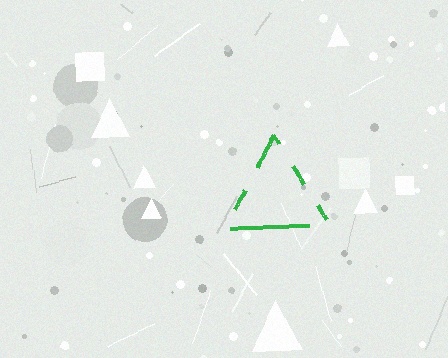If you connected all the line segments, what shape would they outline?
They would outline a triangle.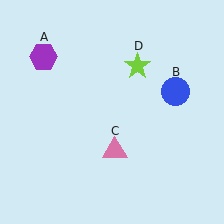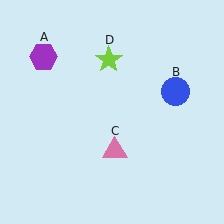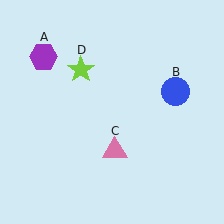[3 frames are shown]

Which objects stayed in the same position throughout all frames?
Purple hexagon (object A) and blue circle (object B) and pink triangle (object C) remained stationary.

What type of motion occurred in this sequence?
The lime star (object D) rotated counterclockwise around the center of the scene.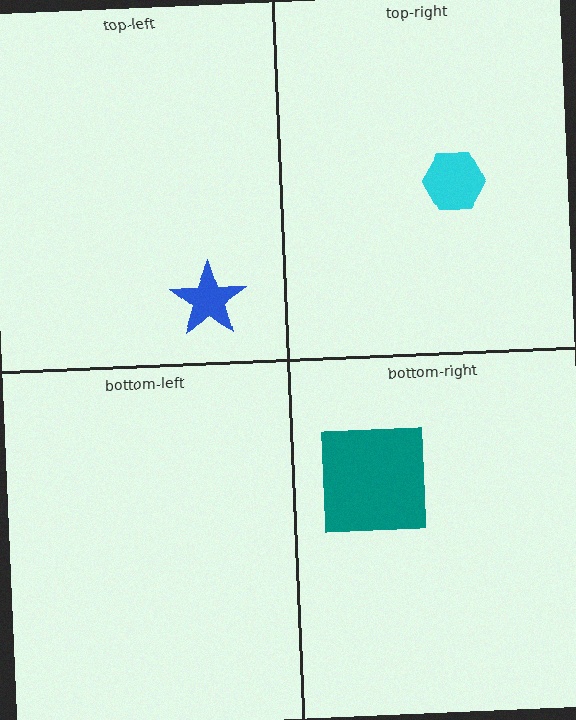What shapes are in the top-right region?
The cyan hexagon.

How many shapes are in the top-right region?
1.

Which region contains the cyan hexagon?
The top-right region.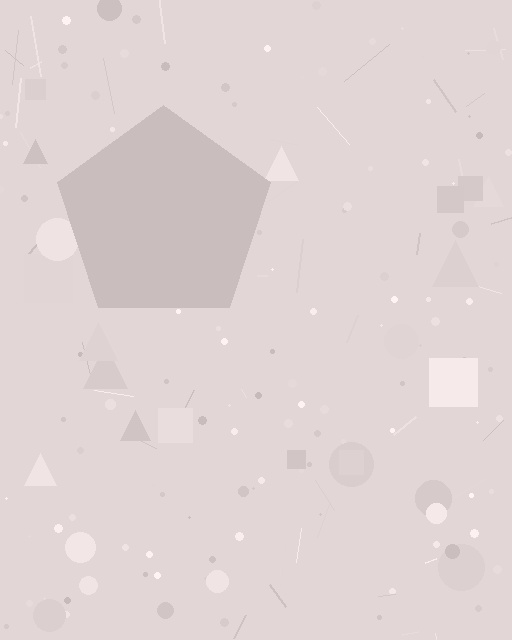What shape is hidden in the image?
A pentagon is hidden in the image.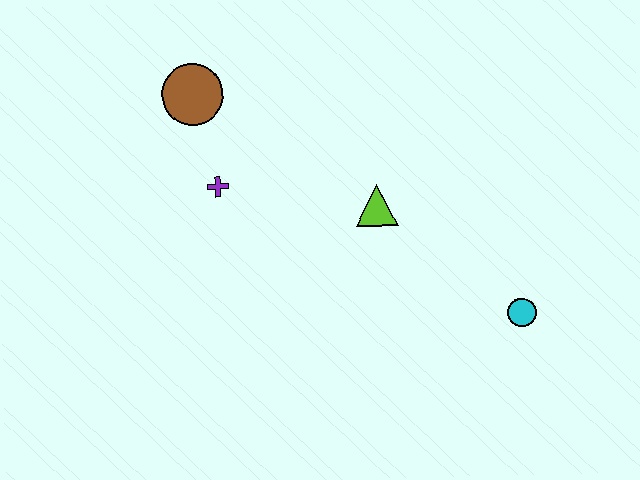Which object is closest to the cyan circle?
The lime triangle is closest to the cyan circle.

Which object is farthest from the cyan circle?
The brown circle is farthest from the cyan circle.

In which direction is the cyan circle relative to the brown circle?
The cyan circle is to the right of the brown circle.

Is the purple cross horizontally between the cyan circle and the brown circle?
Yes